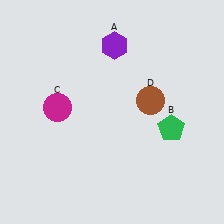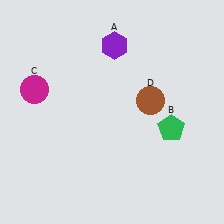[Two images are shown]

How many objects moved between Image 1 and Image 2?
1 object moved between the two images.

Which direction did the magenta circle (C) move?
The magenta circle (C) moved left.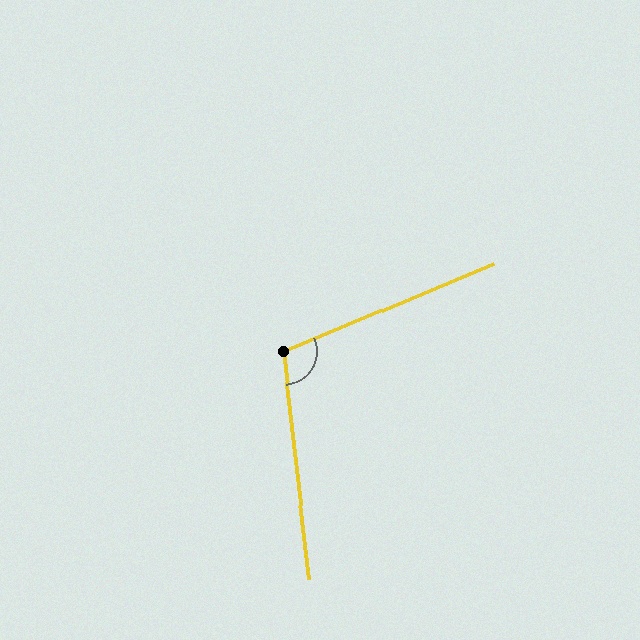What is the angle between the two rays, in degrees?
Approximately 106 degrees.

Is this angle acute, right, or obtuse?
It is obtuse.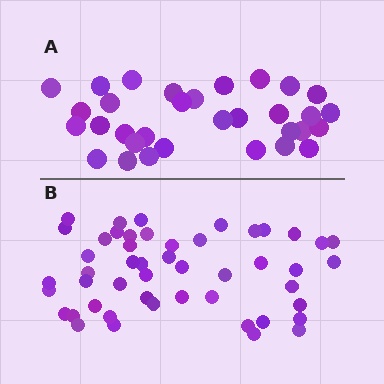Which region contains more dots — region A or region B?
Region B (the bottom region) has more dots.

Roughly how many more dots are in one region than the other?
Region B has approximately 15 more dots than region A.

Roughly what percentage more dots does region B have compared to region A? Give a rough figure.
About 55% more.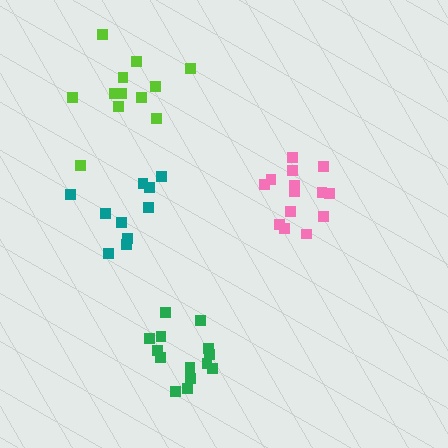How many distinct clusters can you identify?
There are 4 distinct clusters.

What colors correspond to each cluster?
The clusters are colored: teal, pink, green, lime.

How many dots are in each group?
Group 1: 10 dots, Group 2: 14 dots, Group 3: 14 dots, Group 4: 12 dots (50 total).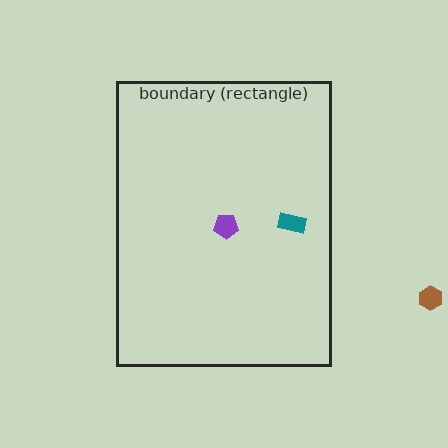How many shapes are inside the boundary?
2 inside, 1 outside.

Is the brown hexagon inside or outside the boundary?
Outside.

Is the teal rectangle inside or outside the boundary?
Inside.